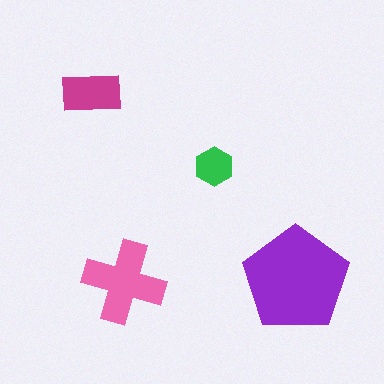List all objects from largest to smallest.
The purple pentagon, the pink cross, the magenta rectangle, the green hexagon.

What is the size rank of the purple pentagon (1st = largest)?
1st.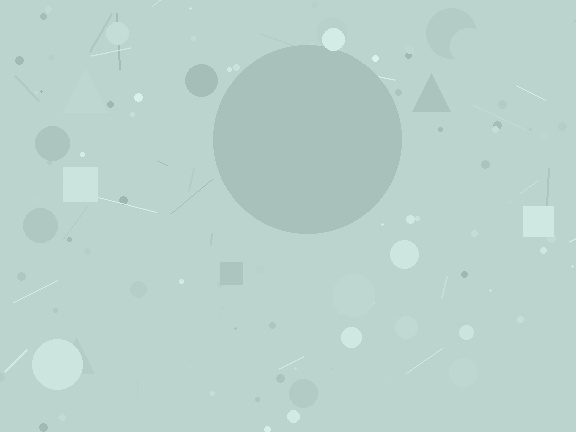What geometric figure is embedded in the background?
A circle is embedded in the background.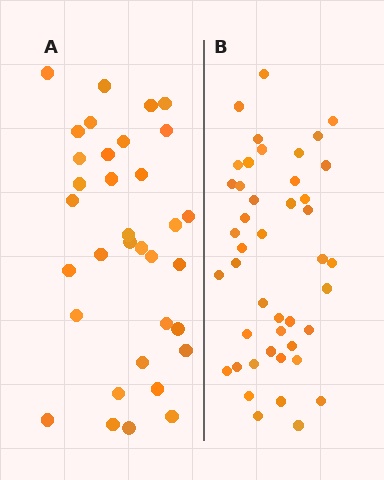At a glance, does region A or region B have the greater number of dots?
Region B (the right region) has more dots.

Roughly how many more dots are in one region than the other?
Region B has roughly 10 or so more dots than region A.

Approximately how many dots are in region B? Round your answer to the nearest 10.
About 40 dots. (The exact count is 44, which rounds to 40.)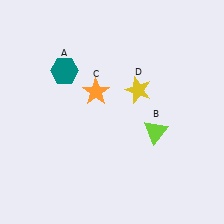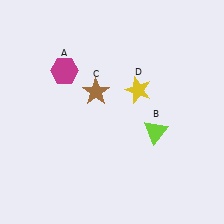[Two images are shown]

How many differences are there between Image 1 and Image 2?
There are 2 differences between the two images.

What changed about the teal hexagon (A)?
In Image 1, A is teal. In Image 2, it changed to magenta.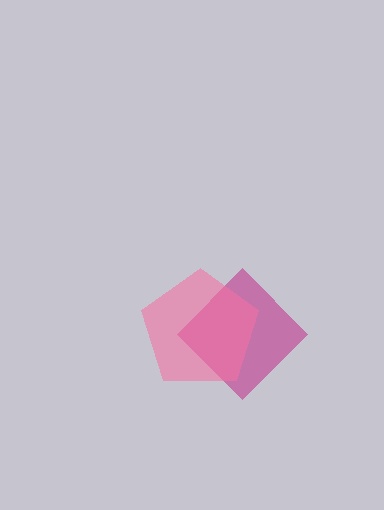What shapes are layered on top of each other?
The layered shapes are: a magenta diamond, a pink pentagon.